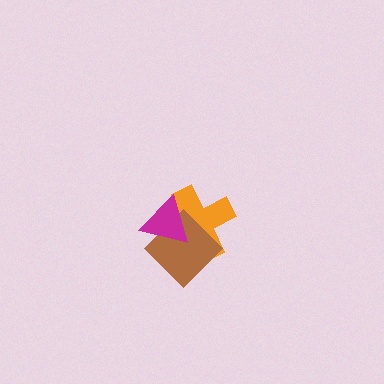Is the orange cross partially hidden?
Yes, it is partially covered by another shape.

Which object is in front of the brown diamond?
The magenta triangle is in front of the brown diamond.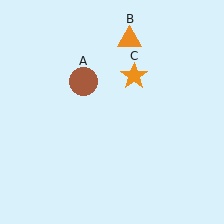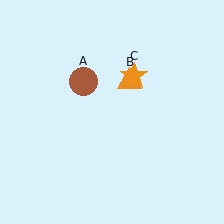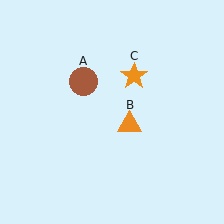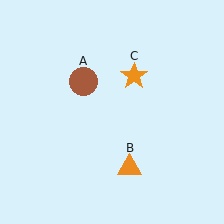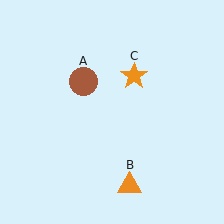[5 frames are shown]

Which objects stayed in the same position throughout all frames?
Brown circle (object A) and orange star (object C) remained stationary.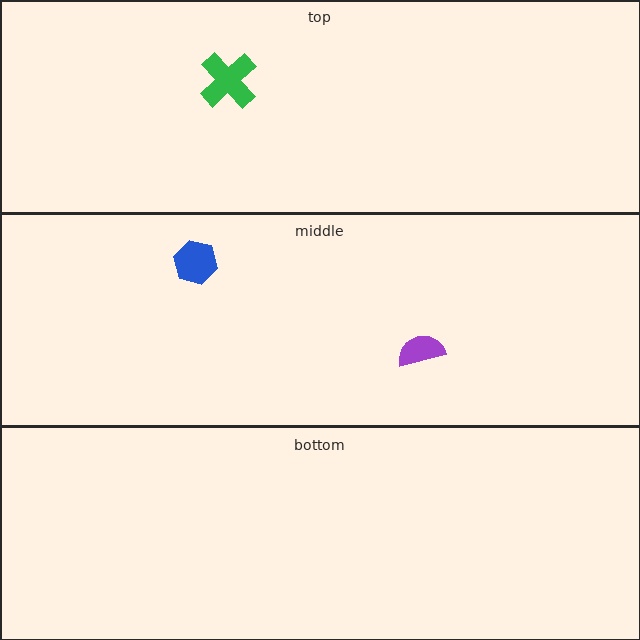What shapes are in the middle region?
The purple semicircle, the blue hexagon.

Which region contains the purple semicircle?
The middle region.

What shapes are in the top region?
The green cross.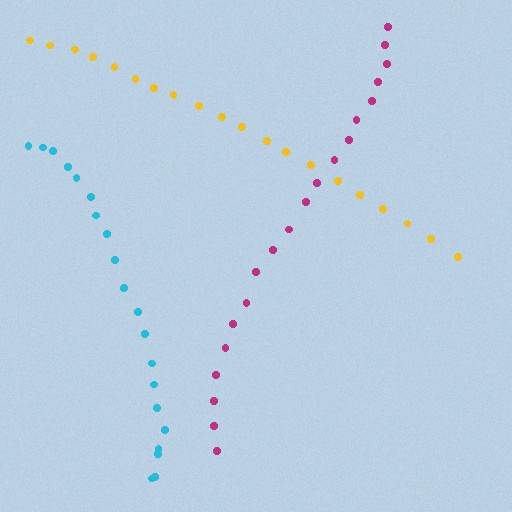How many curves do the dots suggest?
There are 3 distinct paths.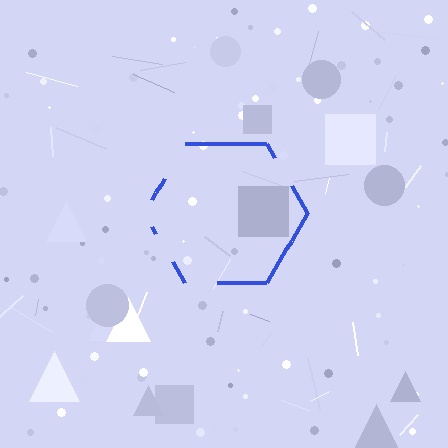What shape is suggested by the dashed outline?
The dashed outline suggests a hexagon.